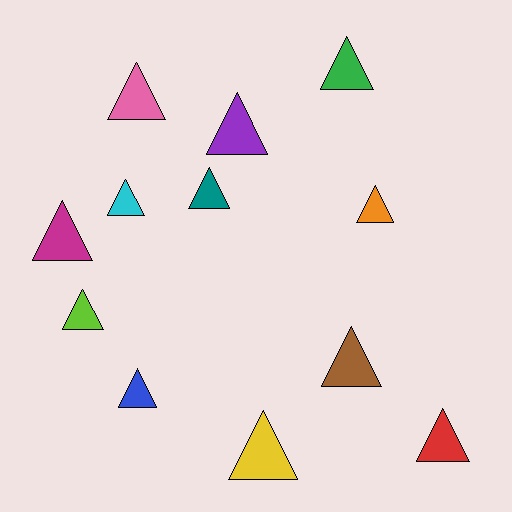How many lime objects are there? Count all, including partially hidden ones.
There is 1 lime object.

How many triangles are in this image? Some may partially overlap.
There are 12 triangles.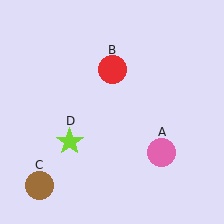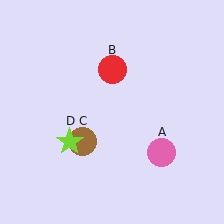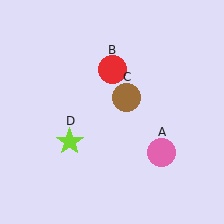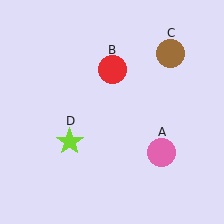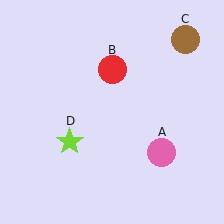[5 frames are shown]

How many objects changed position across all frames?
1 object changed position: brown circle (object C).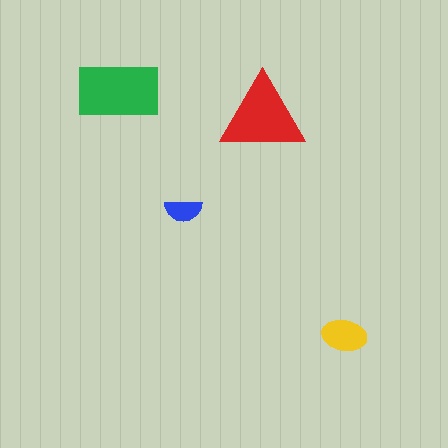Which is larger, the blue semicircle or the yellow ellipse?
The yellow ellipse.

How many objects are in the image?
There are 4 objects in the image.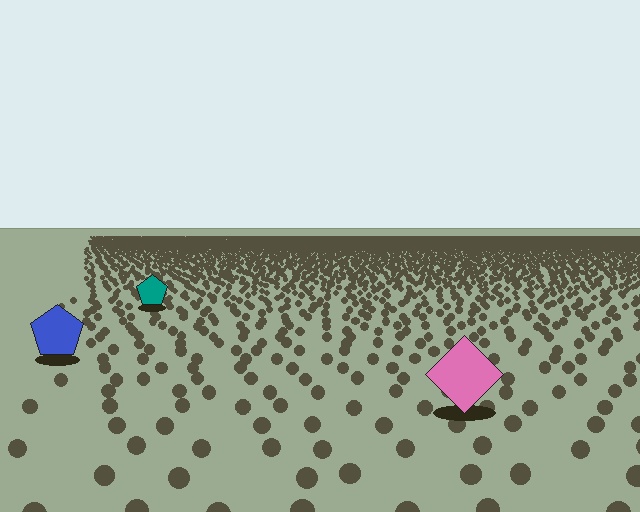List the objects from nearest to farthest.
From nearest to farthest: the pink diamond, the blue pentagon, the teal pentagon.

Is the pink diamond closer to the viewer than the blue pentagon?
Yes. The pink diamond is closer — you can tell from the texture gradient: the ground texture is coarser near it.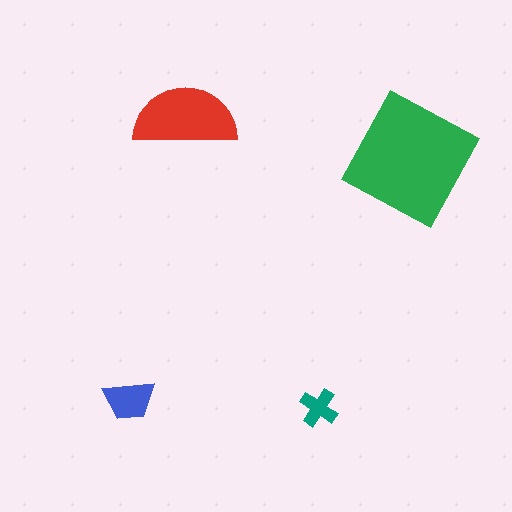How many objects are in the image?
There are 4 objects in the image.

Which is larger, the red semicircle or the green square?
The green square.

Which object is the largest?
The green square.